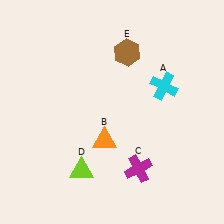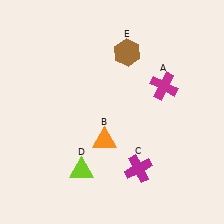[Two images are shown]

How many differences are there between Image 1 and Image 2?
There is 1 difference between the two images.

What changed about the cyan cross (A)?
In Image 1, A is cyan. In Image 2, it changed to magenta.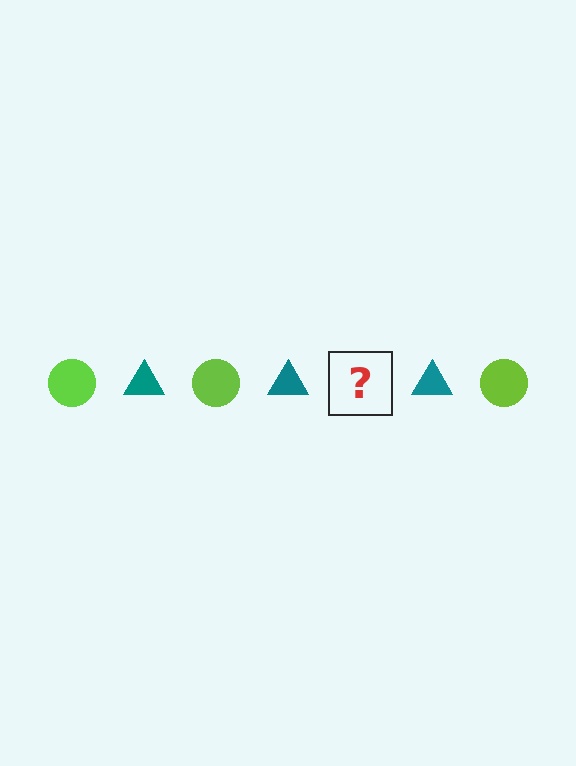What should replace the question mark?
The question mark should be replaced with a lime circle.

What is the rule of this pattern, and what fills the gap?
The rule is that the pattern alternates between lime circle and teal triangle. The gap should be filled with a lime circle.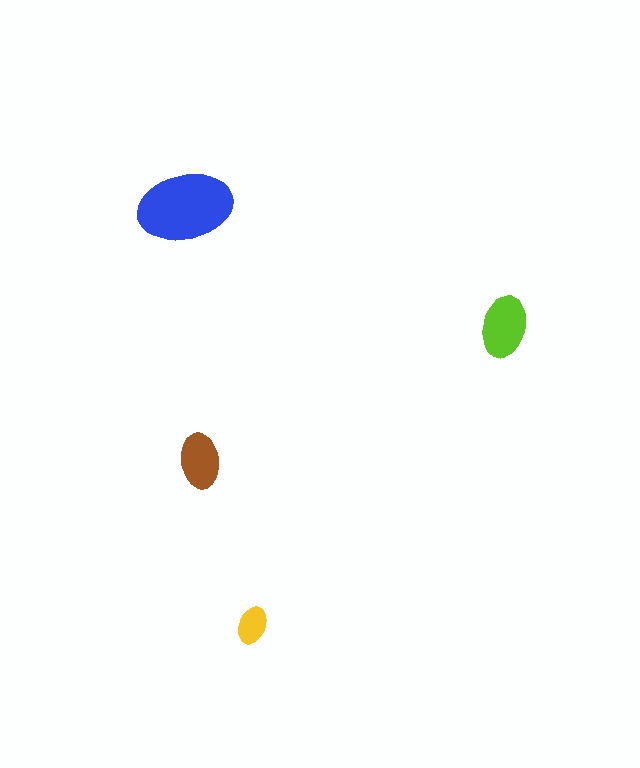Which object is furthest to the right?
The lime ellipse is rightmost.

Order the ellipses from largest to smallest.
the blue one, the lime one, the brown one, the yellow one.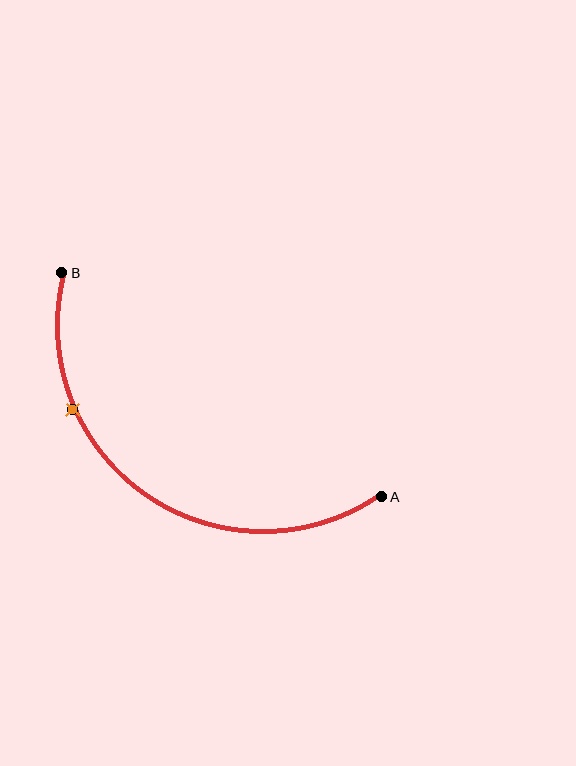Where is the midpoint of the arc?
The arc midpoint is the point on the curve farthest from the straight line joining A and B. It sits below and to the left of that line.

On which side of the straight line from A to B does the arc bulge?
The arc bulges below and to the left of the straight line connecting A and B.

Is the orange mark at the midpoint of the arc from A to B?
No. The orange mark lies on the arc but is closer to endpoint B. The arc midpoint would be at the point on the curve equidistant along the arc from both A and B.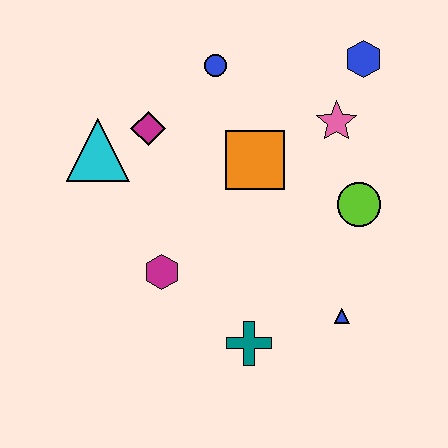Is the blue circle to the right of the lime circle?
No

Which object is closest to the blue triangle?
The teal cross is closest to the blue triangle.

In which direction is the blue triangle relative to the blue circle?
The blue triangle is below the blue circle.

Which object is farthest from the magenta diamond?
The blue triangle is farthest from the magenta diamond.